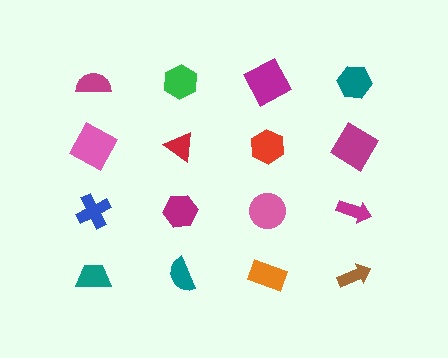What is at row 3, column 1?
A blue cross.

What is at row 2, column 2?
A red triangle.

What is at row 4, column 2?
A teal semicircle.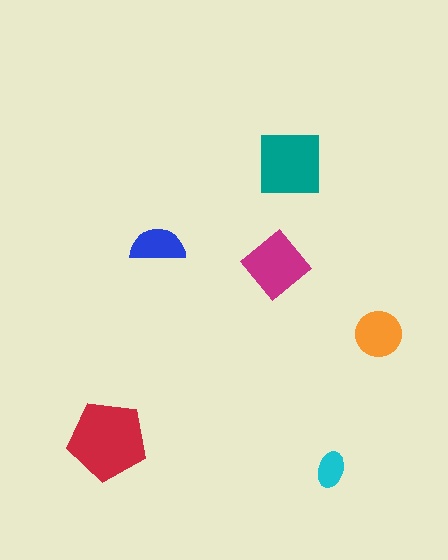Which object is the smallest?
The cyan ellipse.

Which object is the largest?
The red pentagon.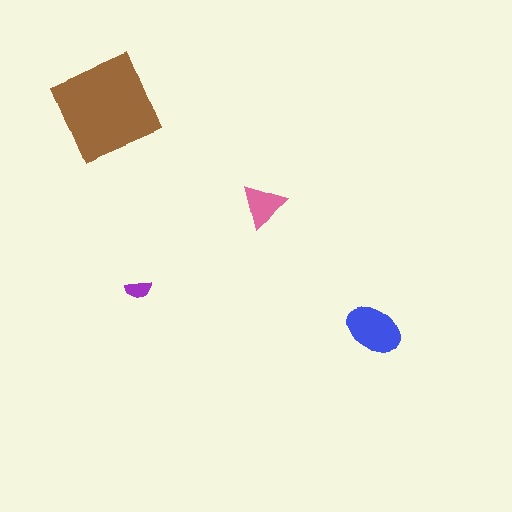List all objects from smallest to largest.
The purple semicircle, the pink triangle, the blue ellipse, the brown square.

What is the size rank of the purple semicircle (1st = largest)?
4th.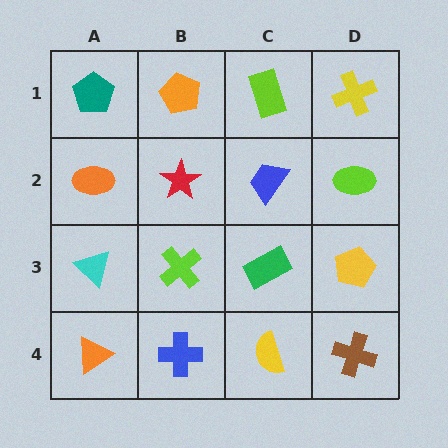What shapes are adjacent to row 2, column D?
A yellow cross (row 1, column D), a yellow pentagon (row 3, column D), a blue trapezoid (row 2, column C).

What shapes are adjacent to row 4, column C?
A green rectangle (row 3, column C), a blue cross (row 4, column B), a brown cross (row 4, column D).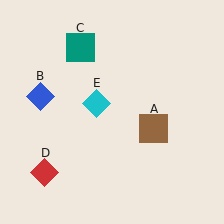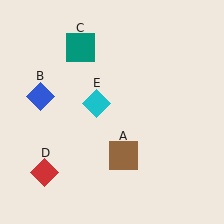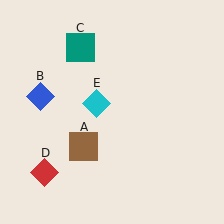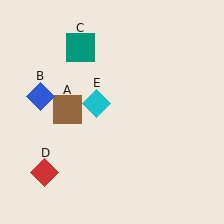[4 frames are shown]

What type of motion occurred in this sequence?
The brown square (object A) rotated clockwise around the center of the scene.